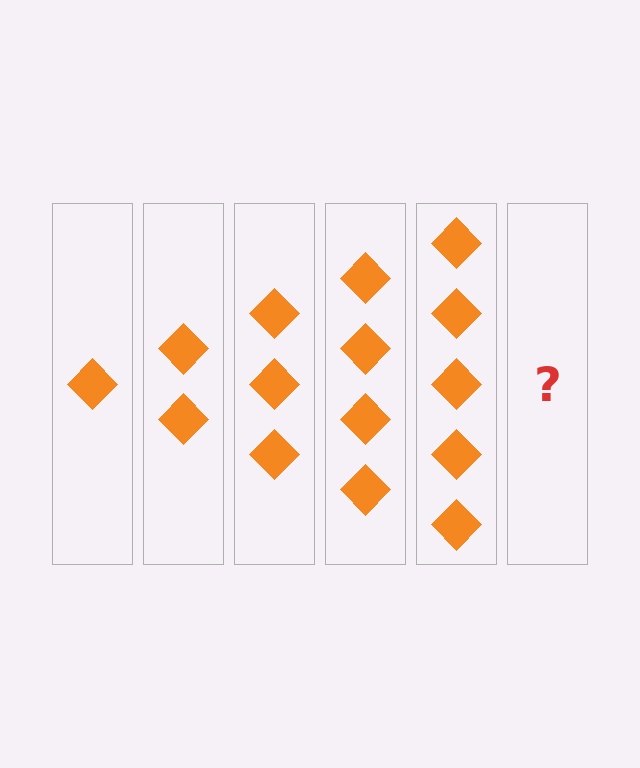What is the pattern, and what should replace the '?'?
The pattern is that each step adds one more diamond. The '?' should be 6 diamonds.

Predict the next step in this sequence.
The next step is 6 diamonds.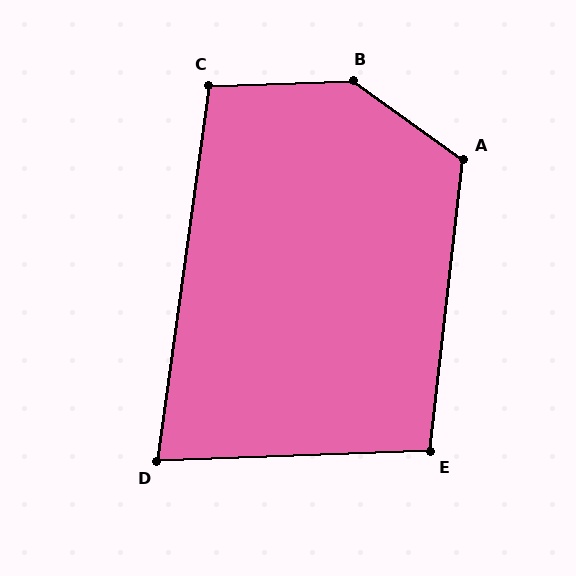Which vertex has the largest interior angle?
B, at approximately 142 degrees.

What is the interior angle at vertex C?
Approximately 100 degrees (obtuse).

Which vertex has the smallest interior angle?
D, at approximately 80 degrees.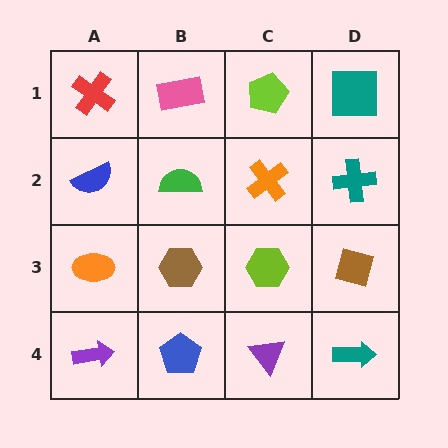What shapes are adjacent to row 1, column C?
An orange cross (row 2, column C), a pink rectangle (row 1, column B), a teal square (row 1, column D).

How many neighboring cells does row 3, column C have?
4.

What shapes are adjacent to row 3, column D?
A teal cross (row 2, column D), a teal arrow (row 4, column D), a lime hexagon (row 3, column C).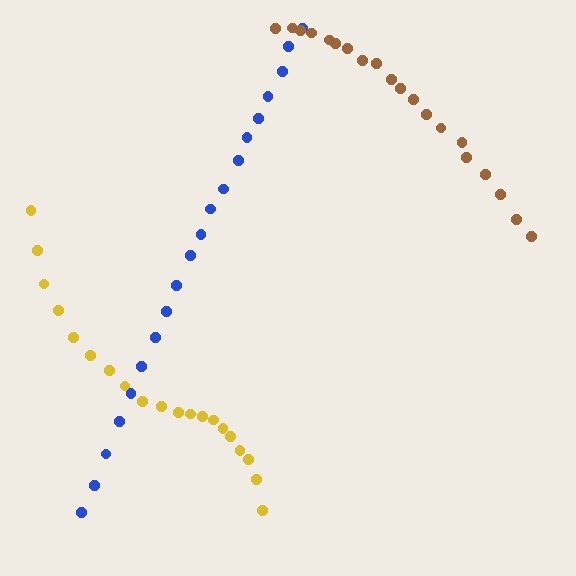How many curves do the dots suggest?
There are 3 distinct paths.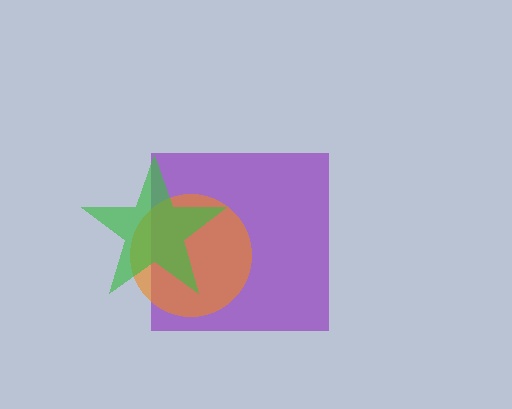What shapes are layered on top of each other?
The layered shapes are: a purple square, an orange circle, a green star.